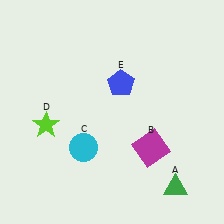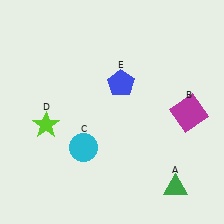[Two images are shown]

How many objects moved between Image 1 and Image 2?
1 object moved between the two images.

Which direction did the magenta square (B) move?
The magenta square (B) moved right.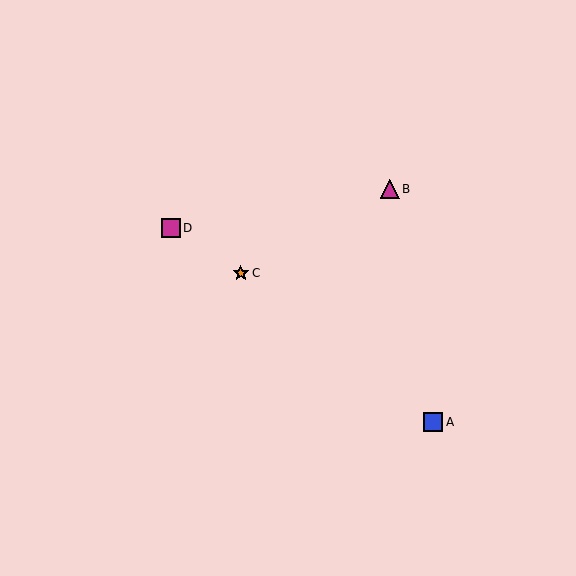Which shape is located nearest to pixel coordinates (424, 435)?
The blue square (labeled A) at (433, 422) is nearest to that location.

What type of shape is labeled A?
Shape A is a blue square.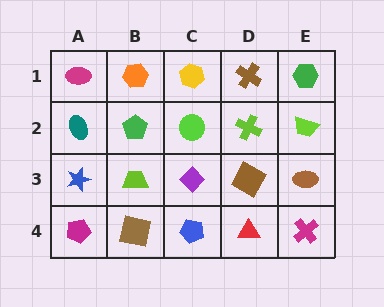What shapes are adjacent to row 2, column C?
A yellow hexagon (row 1, column C), a purple diamond (row 3, column C), a green pentagon (row 2, column B), a lime cross (row 2, column D).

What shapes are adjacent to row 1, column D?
A lime cross (row 2, column D), a yellow hexagon (row 1, column C), a green hexagon (row 1, column E).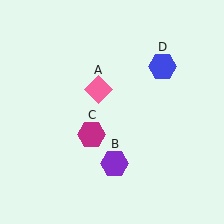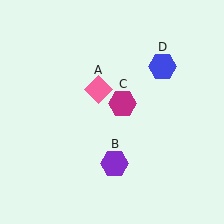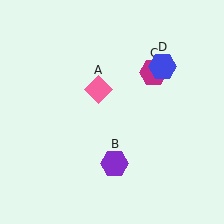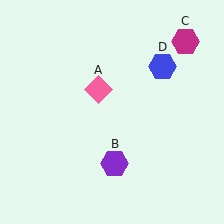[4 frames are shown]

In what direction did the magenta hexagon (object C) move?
The magenta hexagon (object C) moved up and to the right.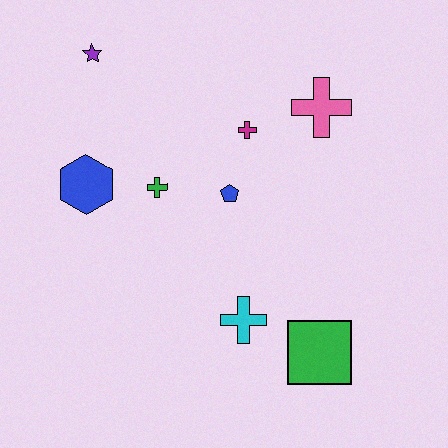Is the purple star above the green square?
Yes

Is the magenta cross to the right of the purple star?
Yes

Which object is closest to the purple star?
The blue hexagon is closest to the purple star.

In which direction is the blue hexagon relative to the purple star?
The blue hexagon is below the purple star.